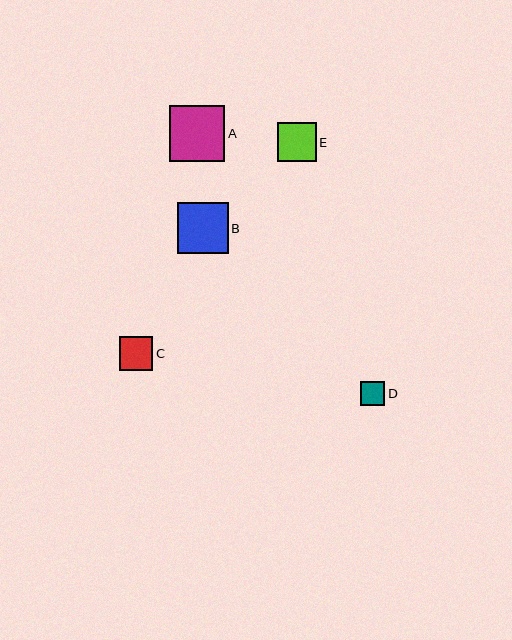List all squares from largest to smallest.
From largest to smallest: A, B, E, C, D.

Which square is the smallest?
Square D is the smallest with a size of approximately 25 pixels.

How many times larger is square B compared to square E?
Square B is approximately 1.3 times the size of square E.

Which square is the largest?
Square A is the largest with a size of approximately 56 pixels.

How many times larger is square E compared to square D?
Square E is approximately 1.6 times the size of square D.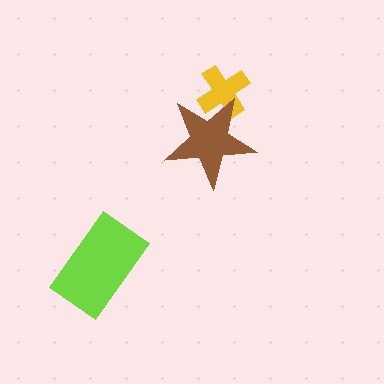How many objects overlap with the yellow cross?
1 object overlaps with the yellow cross.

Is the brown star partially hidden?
No, no other shape covers it.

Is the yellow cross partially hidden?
Yes, it is partially covered by another shape.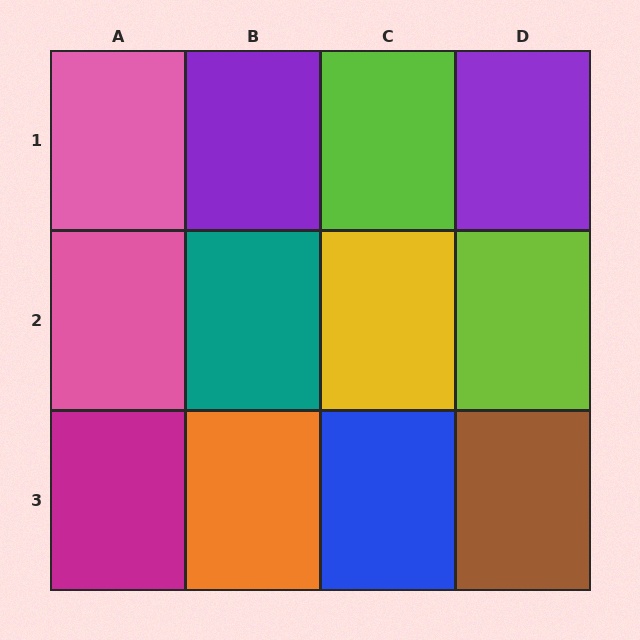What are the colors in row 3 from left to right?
Magenta, orange, blue, brown.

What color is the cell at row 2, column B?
Teal.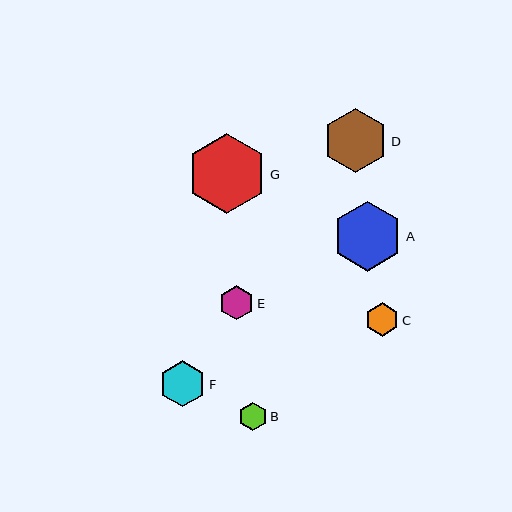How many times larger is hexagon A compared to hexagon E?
Hexagon A is approximately 2.0 times the size of hexagon E.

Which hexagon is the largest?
Hexagon G is the largest with a size of approximately 80 pixels.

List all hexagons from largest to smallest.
From largest to smallest: G, A, D, F, E, C, B.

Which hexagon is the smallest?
Hexagon B is the smallest with a size of approximately 28 pixels.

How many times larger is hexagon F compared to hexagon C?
Hexagon F is approximately 1.4 times the size of hexagon C.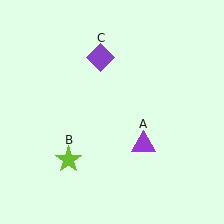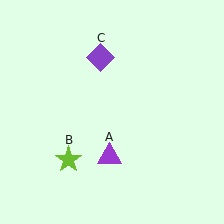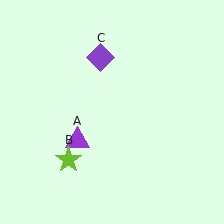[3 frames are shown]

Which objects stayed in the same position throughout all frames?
Lime star (object B) and purple diamond (object C) remained stationary.